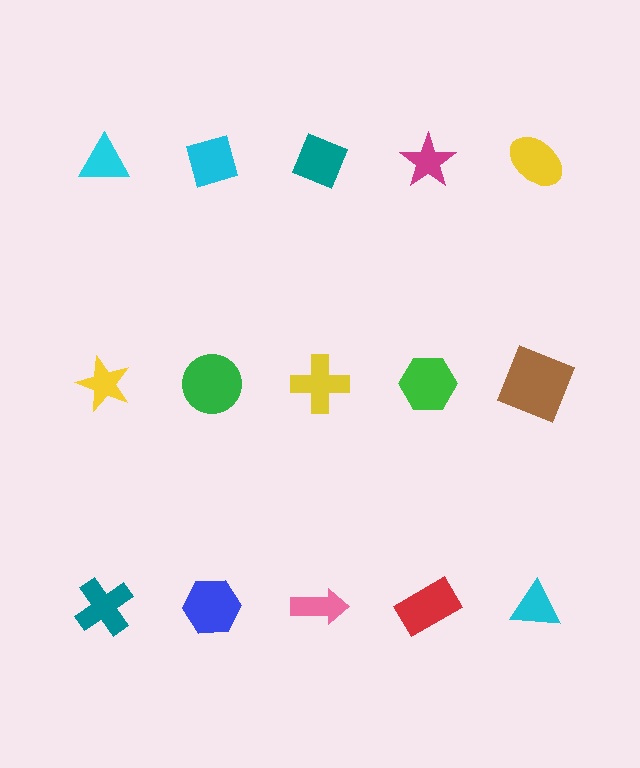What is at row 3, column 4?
A red rectangle.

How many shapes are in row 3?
5 shapes.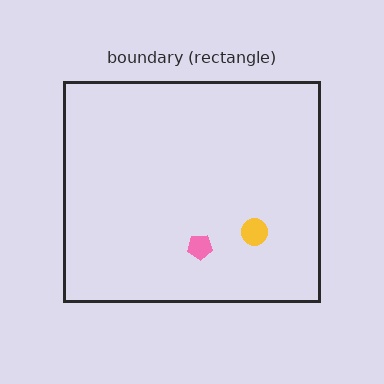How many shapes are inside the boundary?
2 inside, 0 outside.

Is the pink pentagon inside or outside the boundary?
Inside.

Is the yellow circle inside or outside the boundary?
Inside.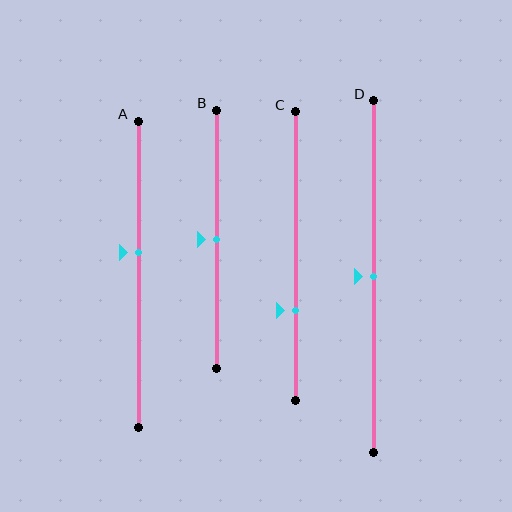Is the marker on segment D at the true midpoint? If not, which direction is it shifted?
Yes, the marker on segment D is at the true midpoint.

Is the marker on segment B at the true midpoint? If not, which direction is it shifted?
Yes, the marker on segment B is at the true midpoint.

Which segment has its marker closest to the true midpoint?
Segment B has its marker closest to the true midpoint.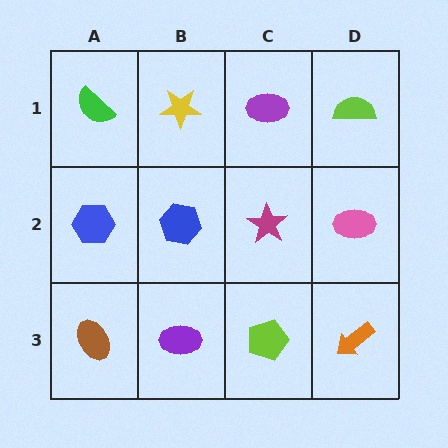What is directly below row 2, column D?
An orange arrow.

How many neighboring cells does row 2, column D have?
3.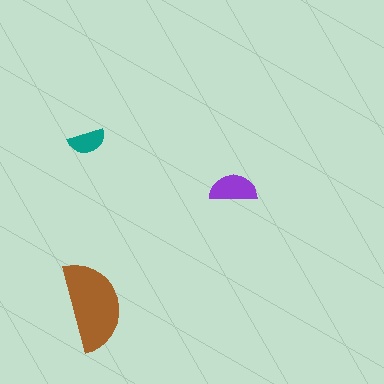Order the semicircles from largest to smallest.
the brown one, the purple one, the teal one.